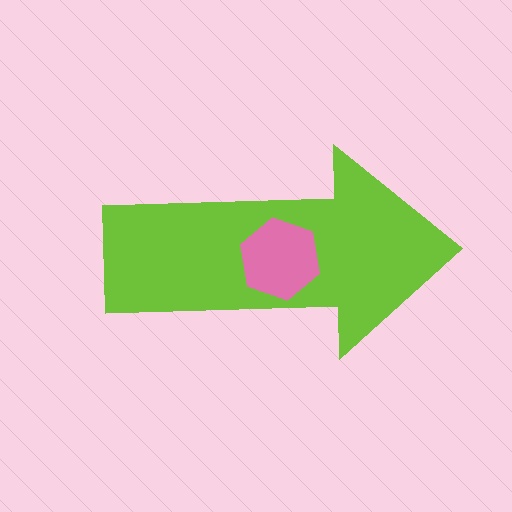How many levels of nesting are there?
2.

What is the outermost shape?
The lime arrow.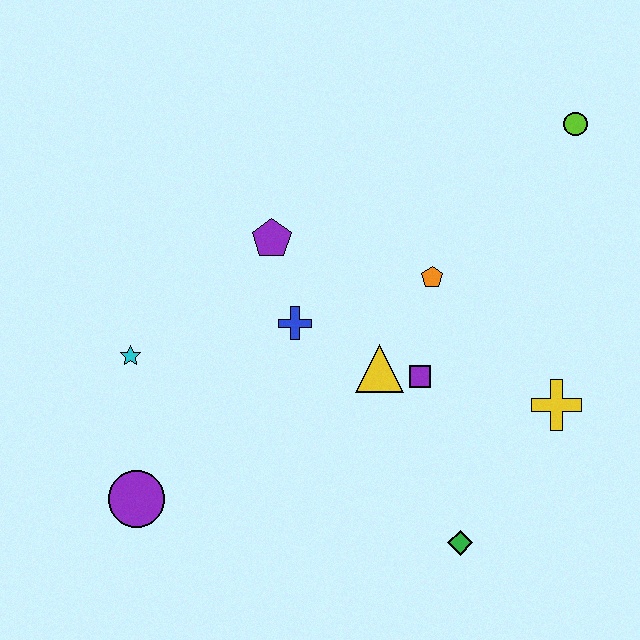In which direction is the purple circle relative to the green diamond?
The purple circle is to the left of the green diamond.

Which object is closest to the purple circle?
The cyan star is closest to the purple circle.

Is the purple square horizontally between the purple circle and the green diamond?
Yes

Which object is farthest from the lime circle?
The purple circle is farthest from the lime circle.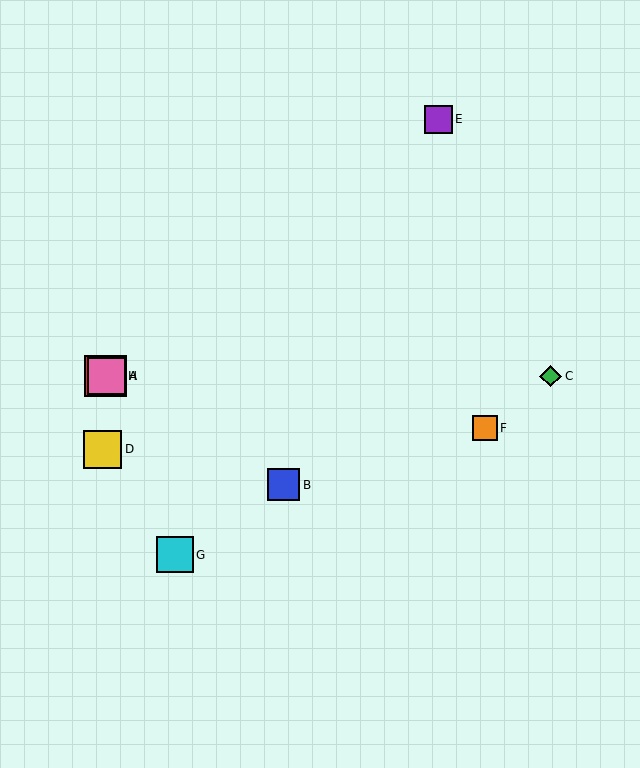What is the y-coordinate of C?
Object C is at y≈376.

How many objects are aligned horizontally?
3 objects (A, C, H) are aligned horizontally.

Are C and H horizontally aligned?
Yes, both are at y≈376.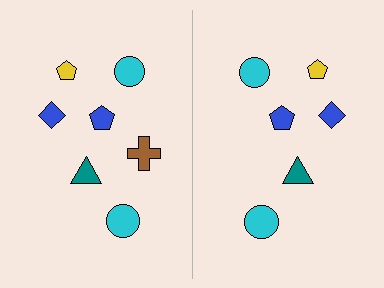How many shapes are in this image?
There are 13 shapes in this image.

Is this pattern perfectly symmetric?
No, the pattern is not perfectly symmetric. A brown cross is missing from the right side.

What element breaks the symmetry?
A brown cross is missing from the right side.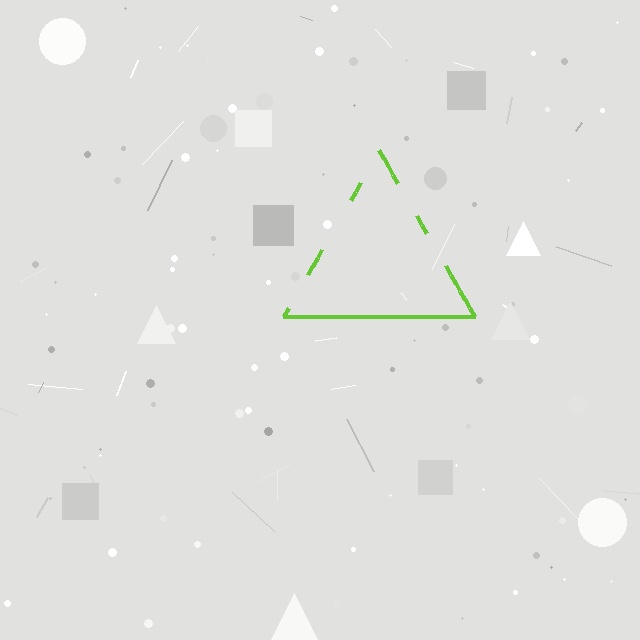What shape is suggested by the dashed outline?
The dashed outline suggests a triangle.